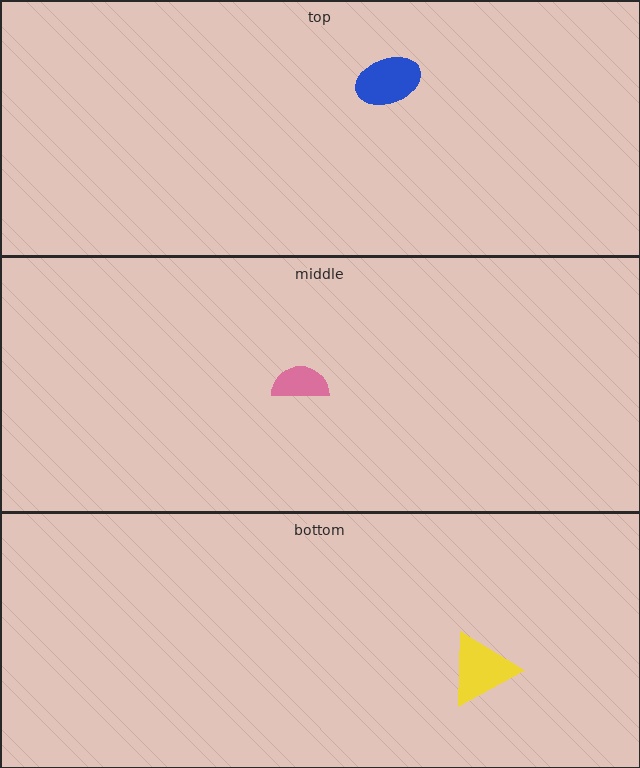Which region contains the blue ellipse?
The top region.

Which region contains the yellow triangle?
The bottom region.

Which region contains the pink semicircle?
The middle region.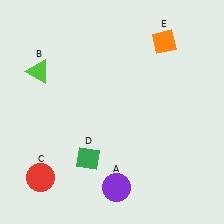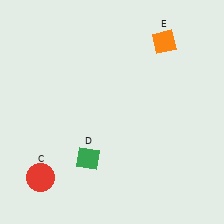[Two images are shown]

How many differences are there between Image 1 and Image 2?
There are 2 differences between the two images.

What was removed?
The lime triangle (B), the purple circle (A) were removed in Image 2.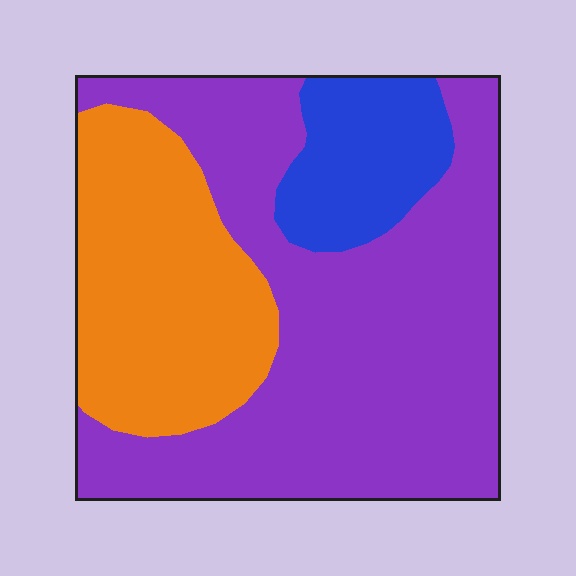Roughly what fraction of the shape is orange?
Orange takes up about one quarter (1/4) of the shape.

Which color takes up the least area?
Blue, at roughly 15%.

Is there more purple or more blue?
Purple.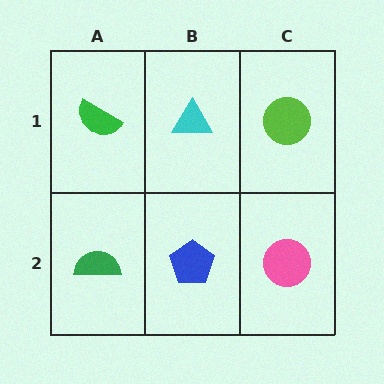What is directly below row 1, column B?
A blue pentagon.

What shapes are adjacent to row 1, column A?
A green semicircle (row 2, column A), a cyan triangle (row 1, column B).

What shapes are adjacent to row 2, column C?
A lime circle (row 1, column C), a blue pentagon (row 2, column B).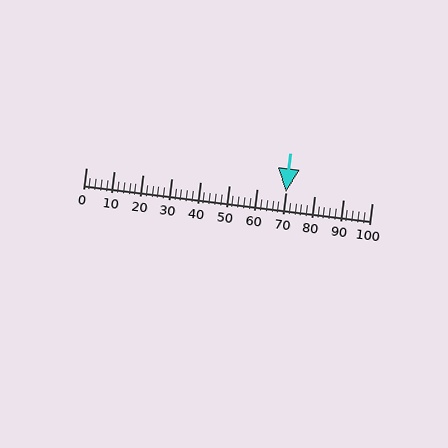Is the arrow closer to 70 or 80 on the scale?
The arrow is closer to 70.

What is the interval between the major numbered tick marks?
The major tick marks are spaced 10 units apart.